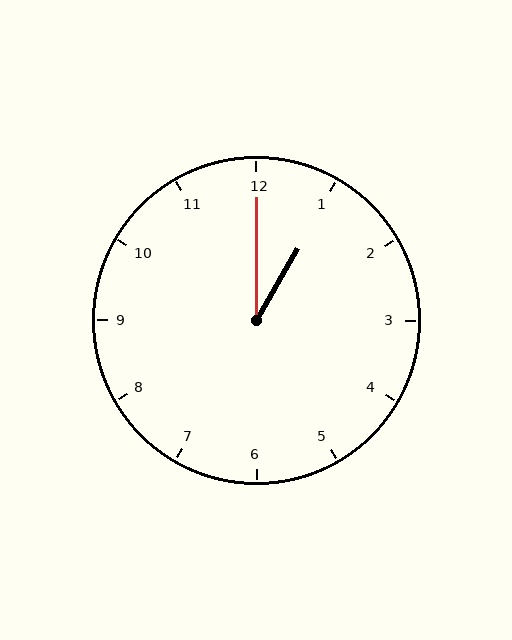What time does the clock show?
1:00.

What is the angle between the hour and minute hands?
Approximately 30 degrees.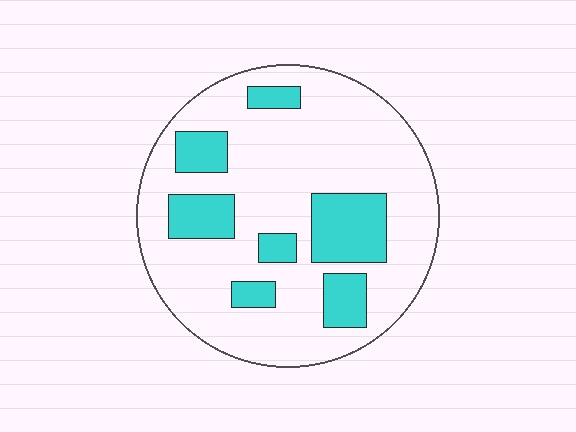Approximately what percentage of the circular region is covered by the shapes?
Approximately 25%.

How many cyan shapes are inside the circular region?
7.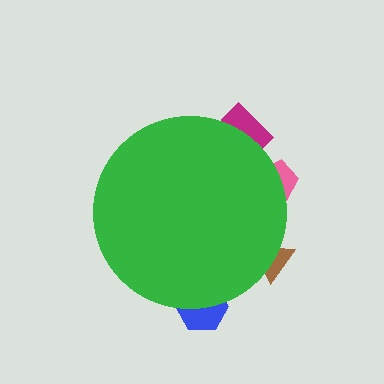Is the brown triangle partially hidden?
Yes, the brown triangle is partially hidden behind the green circle.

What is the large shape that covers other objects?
A green circle.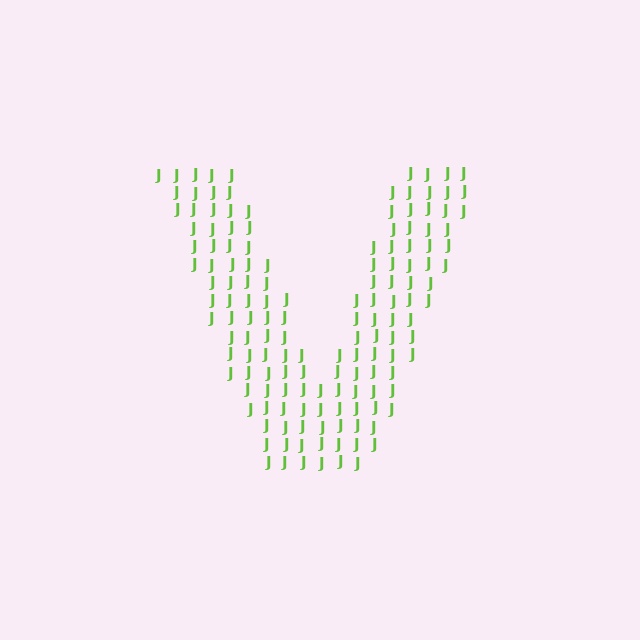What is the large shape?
The large shape is the letter V.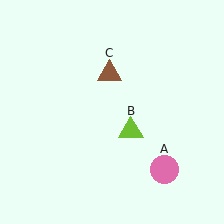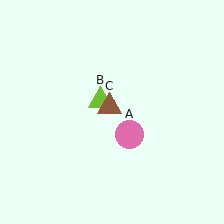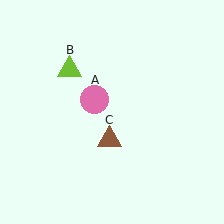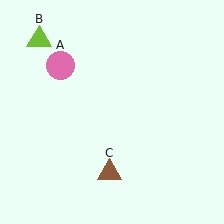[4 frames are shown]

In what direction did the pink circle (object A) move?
The pink circle (object A) moved up and to the left.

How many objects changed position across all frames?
3 objects changed position: pink circle (object A), lime triangle (object B), brown triangle (object C).